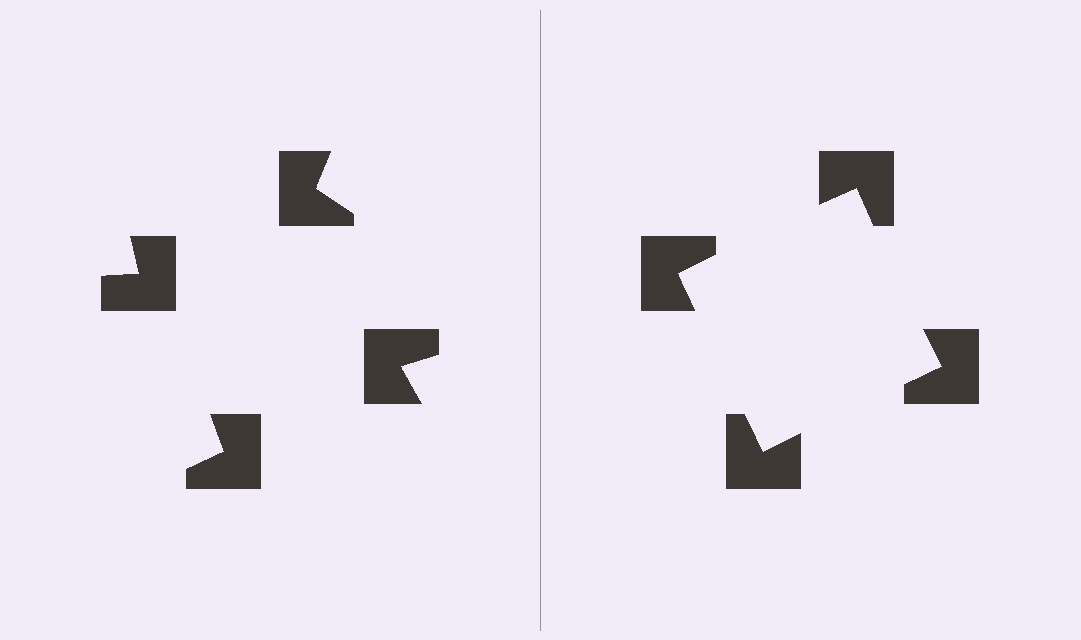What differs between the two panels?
The notched squares are positioned identically on both sides; only the wedge orientations differ. On the right they align to a square; on the left they are misaligned.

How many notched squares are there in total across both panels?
8 — 4 on each side.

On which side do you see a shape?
An illusory square appears on the right side. On the left side the wedge cuts are rotated, so no coherent shape forms.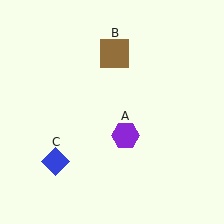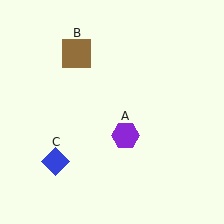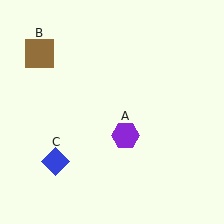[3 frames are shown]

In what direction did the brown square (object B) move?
The brown square (object B) moved left.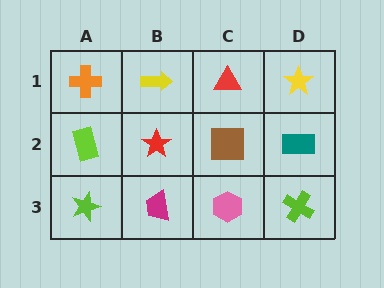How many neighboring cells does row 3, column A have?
2.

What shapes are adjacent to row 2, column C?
A red triangle (row 1, column C), a pink hexagon (row 3, column C), a red star (row 2, column B), a teal rectangle (row 2, column D).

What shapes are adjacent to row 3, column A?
A lime rectangle (row 2, column A), a magenta trapezoid (row 3, column B).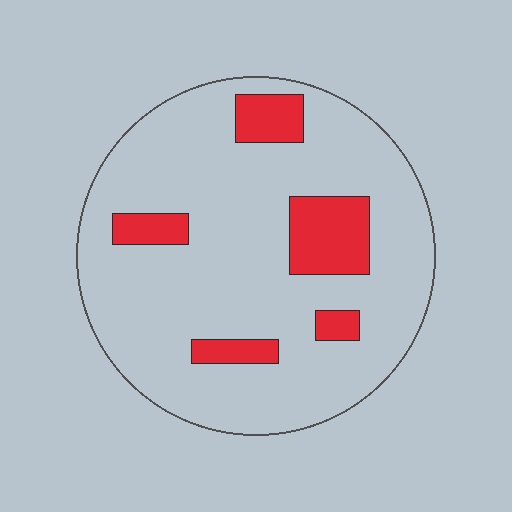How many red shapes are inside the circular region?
5.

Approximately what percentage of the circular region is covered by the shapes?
Approximately 15%.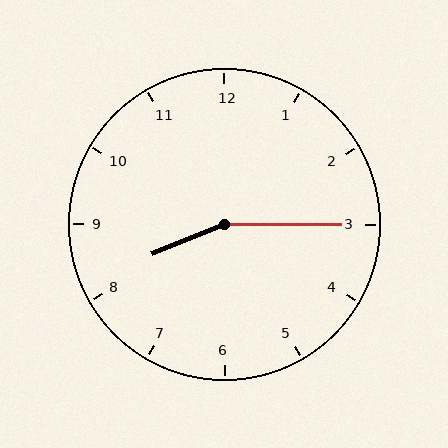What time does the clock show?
8:15.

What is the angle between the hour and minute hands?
Approximately 158 degrees.